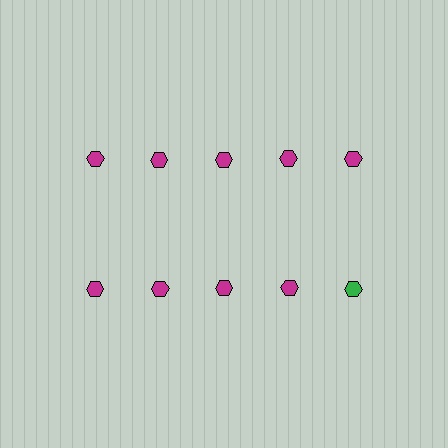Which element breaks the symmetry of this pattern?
The green hexagon in the second row, rightmost column breaks the symmetry. All other shapes are magenta hexagons.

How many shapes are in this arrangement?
There are 10 shapes arranged in a grid pattern.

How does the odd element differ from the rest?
It has a different color: green instead of magenta.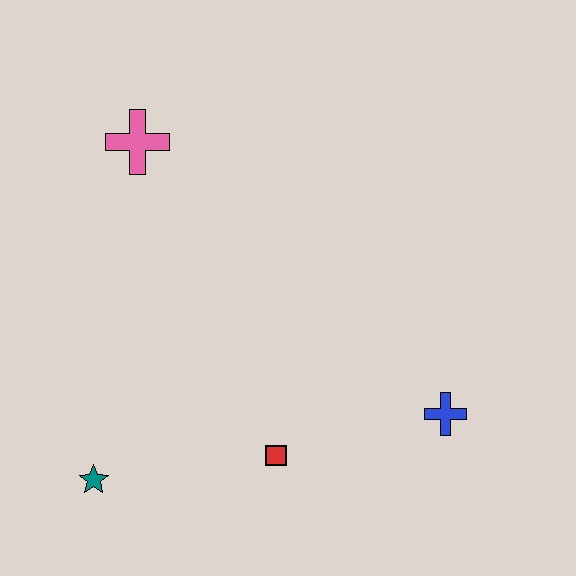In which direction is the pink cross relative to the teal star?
The pink cross is above the teal star.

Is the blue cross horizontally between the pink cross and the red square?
No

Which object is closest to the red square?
The blue cross is closest to the red square.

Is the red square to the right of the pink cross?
Yes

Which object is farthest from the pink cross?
The blue cross is farthest from the pink cross.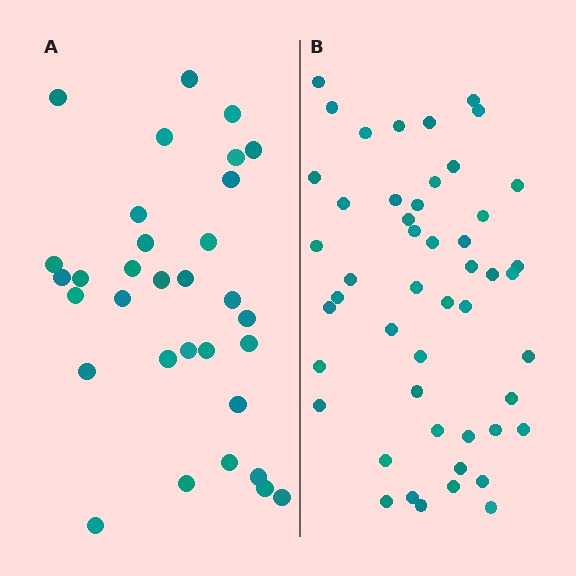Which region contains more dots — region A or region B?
Region B (the right region) has more dots.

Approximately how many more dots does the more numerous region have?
Region B has approximately 15 more dots than region A.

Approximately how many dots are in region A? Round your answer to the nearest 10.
About 30 dots. (The exact count is 32, which rounds to 30.)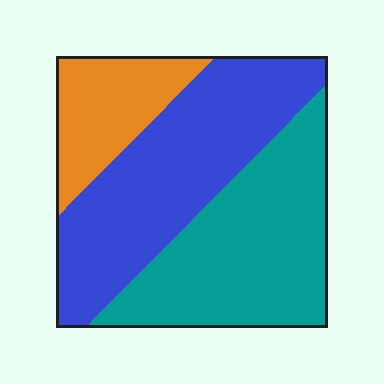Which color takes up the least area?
Orange, at roughly 20%.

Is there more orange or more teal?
Teal.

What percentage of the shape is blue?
Blue covers 42% of the shape.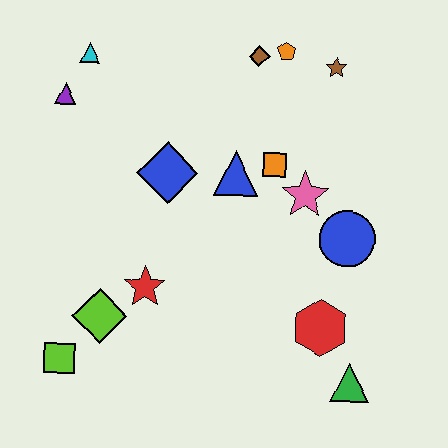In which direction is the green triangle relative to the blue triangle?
The green triangle is below the blue triangle.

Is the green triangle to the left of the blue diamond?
No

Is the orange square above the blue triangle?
Yes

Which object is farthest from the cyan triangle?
The green triangle is farthest from the cyan triangle.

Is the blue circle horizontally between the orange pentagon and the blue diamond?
No